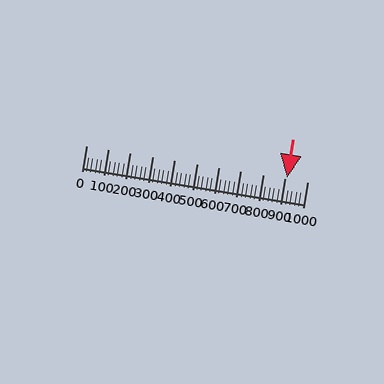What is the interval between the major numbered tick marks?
The major tick marks are spaced 100 units apart.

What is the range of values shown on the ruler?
The ruler shows values from 0 to 1000.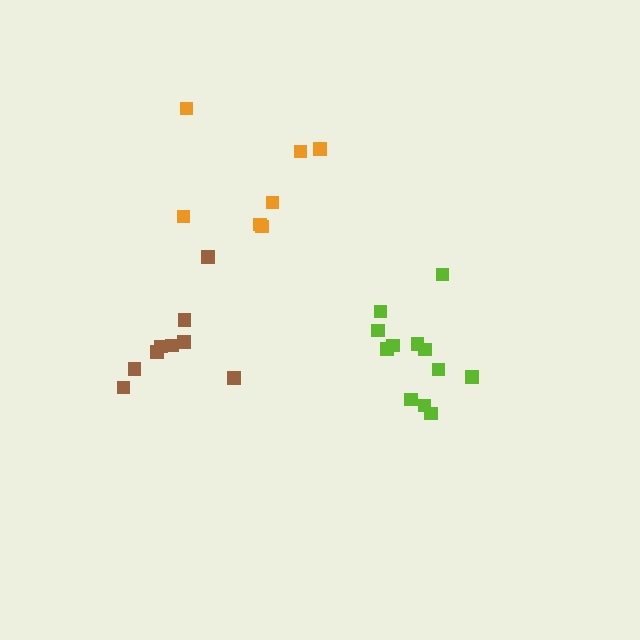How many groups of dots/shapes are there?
There are 3 groups.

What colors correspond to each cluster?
The clusters are colored: lime, brown, orange.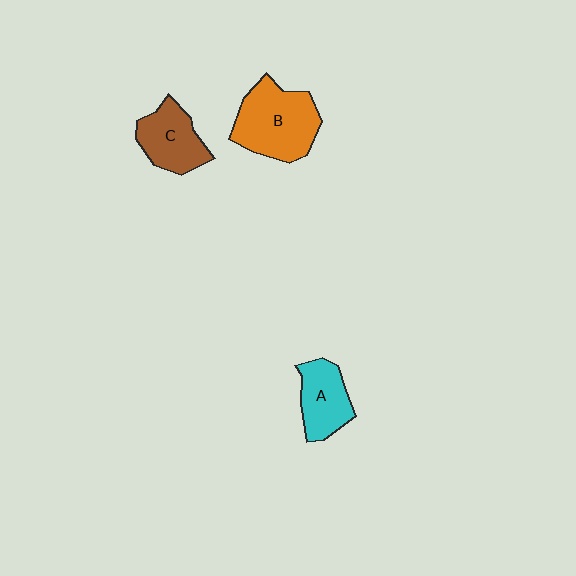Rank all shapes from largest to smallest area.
From largest to smallest: B (orange), C (brown), A (cyan).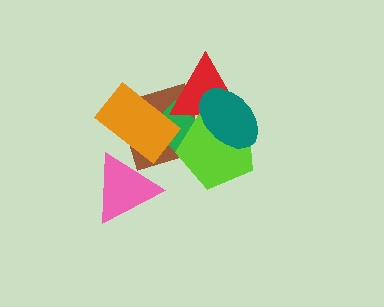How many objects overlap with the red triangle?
4 objects overlap with the red triangle.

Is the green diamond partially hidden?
Yes, it is partially covered by another shape.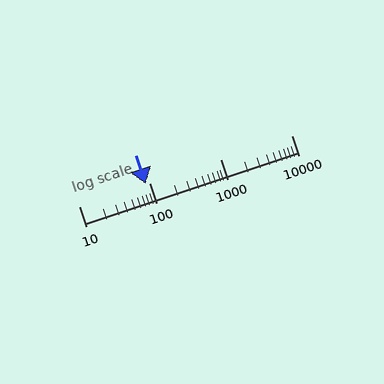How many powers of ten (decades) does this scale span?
The scale spans 3 decades, from 10 to 10000.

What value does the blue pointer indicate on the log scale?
The pointer indicates approximately 89.